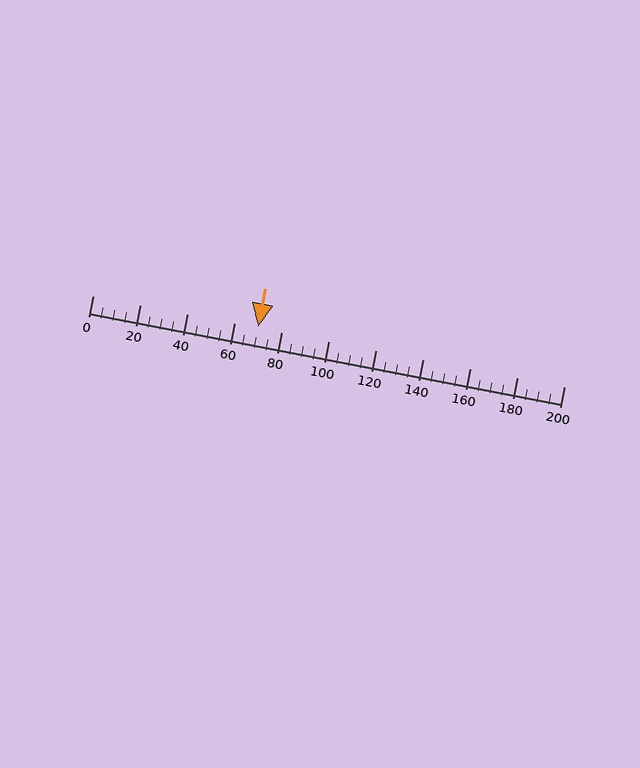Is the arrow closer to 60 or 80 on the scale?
The arrow is closer to 80.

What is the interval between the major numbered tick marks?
The major tick marks are spaced 20 units apart.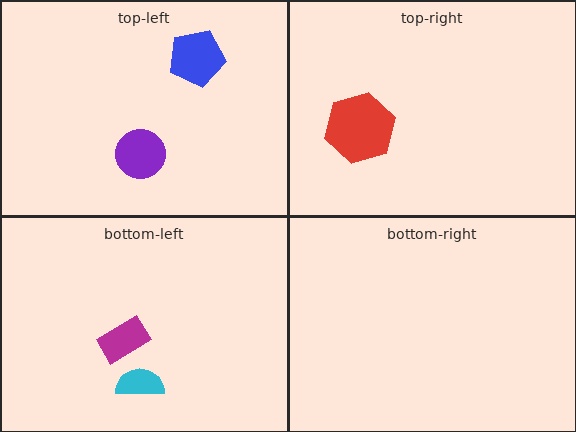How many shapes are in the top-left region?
2.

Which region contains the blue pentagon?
The top-left region.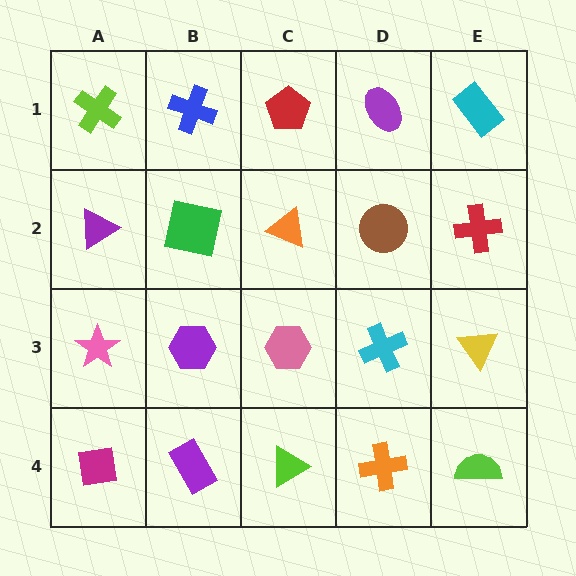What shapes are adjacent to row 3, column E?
A red cross (row 2, column E), a lime semicircle (row 4, column E), a cyan cross (row 3, column D).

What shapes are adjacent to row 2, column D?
A purple ellipse (row 1, column D), a cyan cross (row 3, column D), an orange triangle (row 2, column C), a red cross (row 2, column E).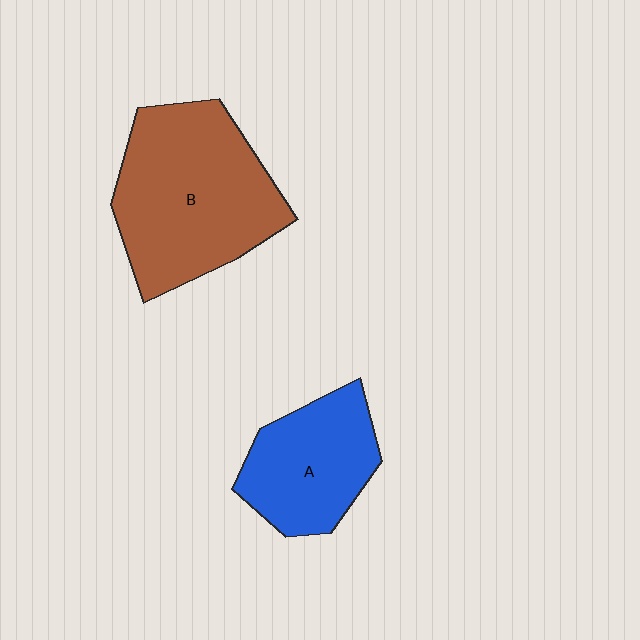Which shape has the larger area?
Shape B (brown).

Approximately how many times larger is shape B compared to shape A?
Approximately 1.6 times.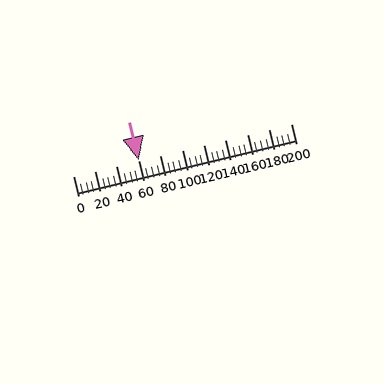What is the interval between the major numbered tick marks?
The major tick marks are spaced 20 units apart.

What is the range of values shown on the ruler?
The ruler shows values from 0 to 200.